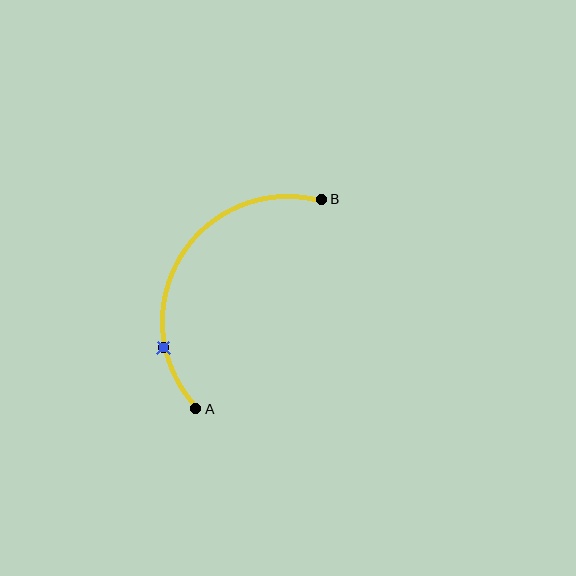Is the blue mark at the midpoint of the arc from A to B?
No. The blue mark lies on the arc but is closer to endpoint A. The arc midpoint would be at the point on the curve equidistant along the arc from both A and B.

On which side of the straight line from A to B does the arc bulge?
The arc bulges to the left of the straight line connecting A and B.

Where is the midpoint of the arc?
The arc midpoint is the point on the curve farthest from the straight line joining A and B. It sits to the left of that line.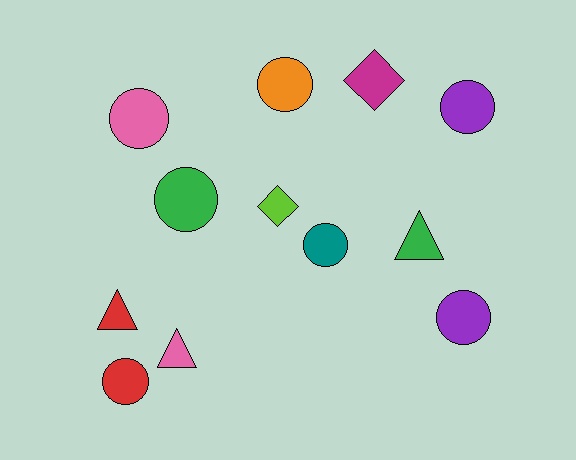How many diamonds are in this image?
There are 2 diamonds.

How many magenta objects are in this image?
There is 1 magenta object.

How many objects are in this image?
There are 12 objects.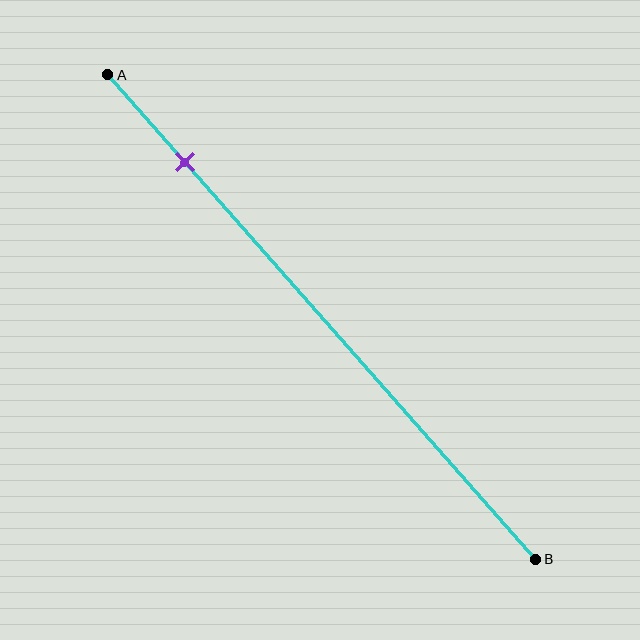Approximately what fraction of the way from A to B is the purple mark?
The purple mark is approximately 20% of the way from A to B.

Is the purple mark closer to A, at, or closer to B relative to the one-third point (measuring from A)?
The purple mark is closer to point A than the one-third point of segment AB.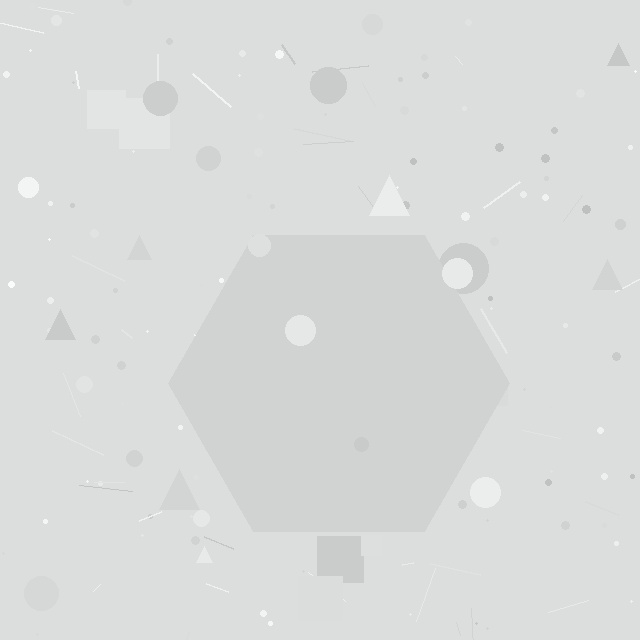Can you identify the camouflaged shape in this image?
The camouflaged shape is a hexagon.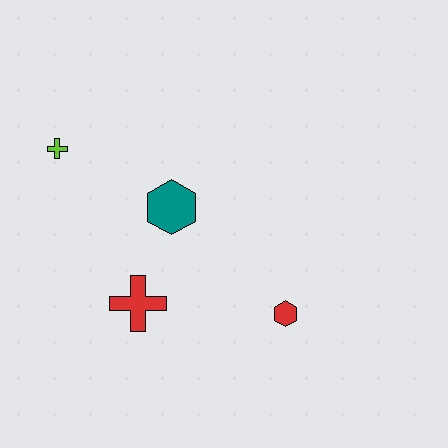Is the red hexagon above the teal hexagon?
No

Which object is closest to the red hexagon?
The red cross is closest to the red hexagon.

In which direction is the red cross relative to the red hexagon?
The red cross is to the left of the red hexagon.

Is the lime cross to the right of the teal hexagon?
No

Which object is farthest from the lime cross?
The red hexagon is farthest from the lime cross.